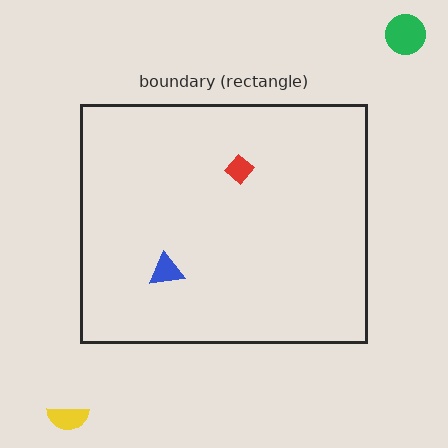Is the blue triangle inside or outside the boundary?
Inside.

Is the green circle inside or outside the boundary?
Outside.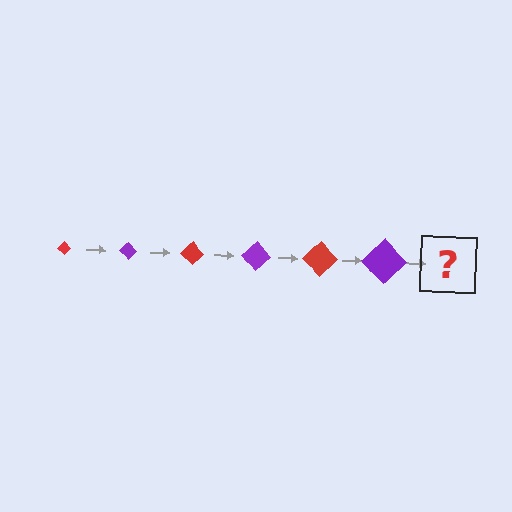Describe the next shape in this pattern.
It should be a red diamond, larger than the previous one.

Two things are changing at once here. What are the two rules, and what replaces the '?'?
The two rules are that the diamond grows larger each step and the color cycles through red and purple. The '?' should be a red diamond, larger than the previous one.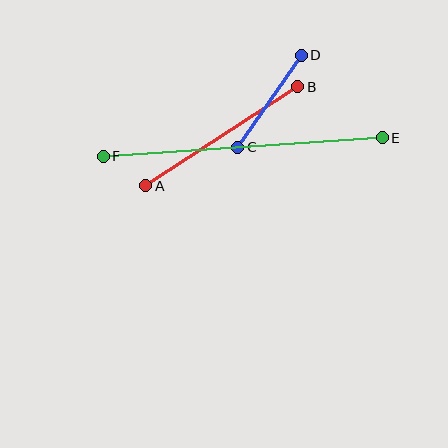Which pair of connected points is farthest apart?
Points E and F are farthest apart.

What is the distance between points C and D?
The distance is approximately 112 pixels.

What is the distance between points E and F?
The distance is approximately 279 pixels.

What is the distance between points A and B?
The distance is approximately 181 pixels.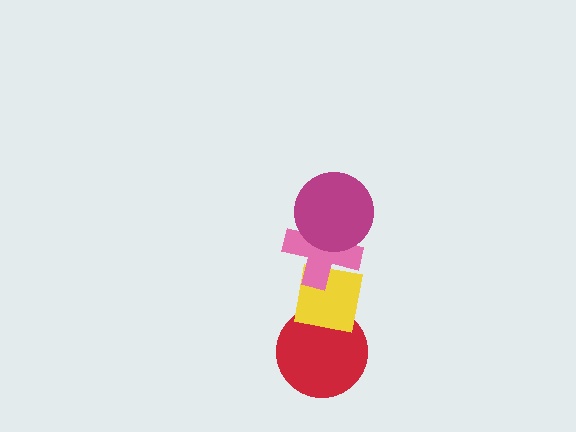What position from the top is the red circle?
The red circle is 4th from the top.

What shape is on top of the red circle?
The yellow square is on top of the red circle.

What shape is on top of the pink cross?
The magenta circle is on top of the pink cross.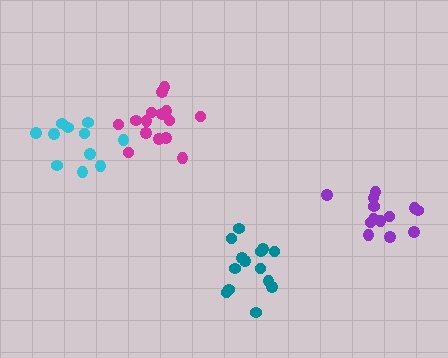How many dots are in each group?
Group 1: 11 dots, Group 2: 14 dots, Group 3: 13 dots, Group 4: 15 dots (53 total).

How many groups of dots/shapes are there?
There are 4 groups.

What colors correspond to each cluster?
The clusters are colored: cyan, teal, purple, magenta.